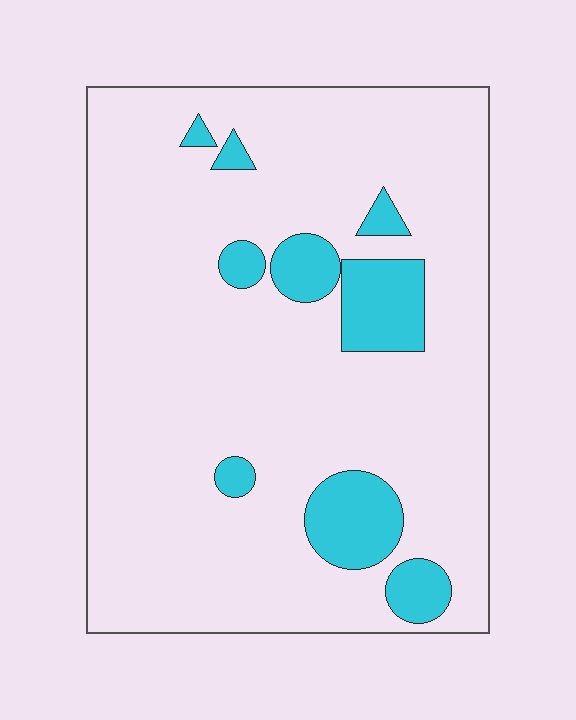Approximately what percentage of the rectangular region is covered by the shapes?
Approximately 15%.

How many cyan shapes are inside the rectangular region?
9.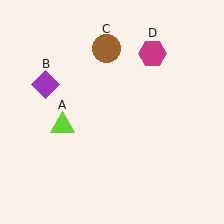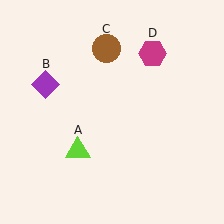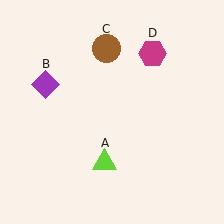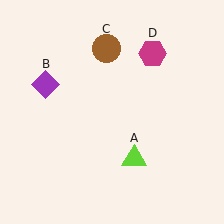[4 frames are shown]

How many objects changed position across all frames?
1 object changed position: lime triangle (object A).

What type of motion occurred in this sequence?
The lime triangle (object A) rotated counterclockwise around the center of the scene.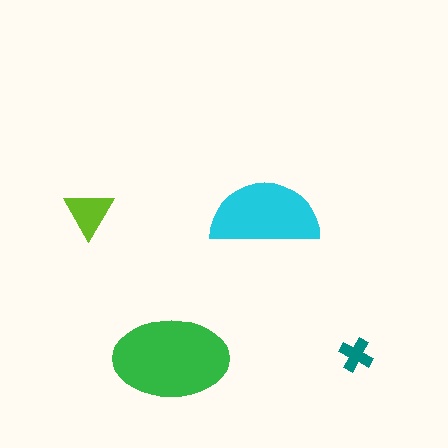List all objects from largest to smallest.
The green ellipse, the cyan semicircle, the lime triangle, the teal cross.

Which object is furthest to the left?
The lime triangle is leftmost.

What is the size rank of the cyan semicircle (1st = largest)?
2nd.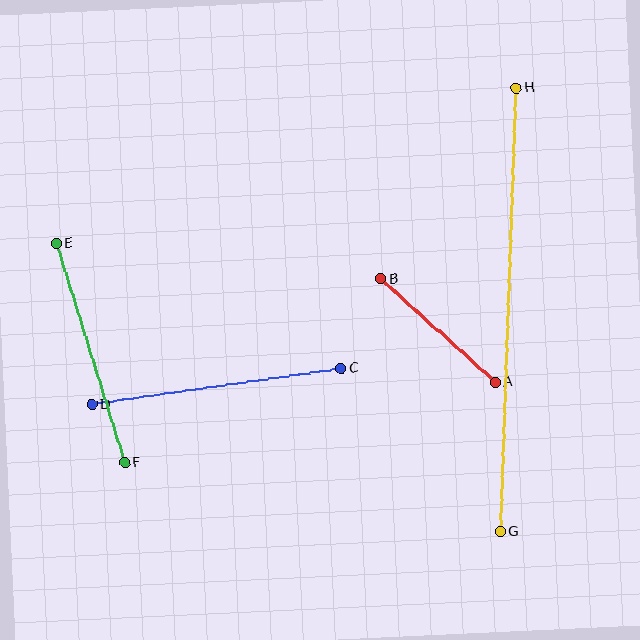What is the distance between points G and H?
The distance is approximately 444 pixels.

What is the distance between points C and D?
The distance is approximately 252 pixels.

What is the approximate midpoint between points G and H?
The midpoint is at approximately (508, 310) pixels.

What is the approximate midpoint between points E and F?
The midpoint is at approximately (90, 353) pixels.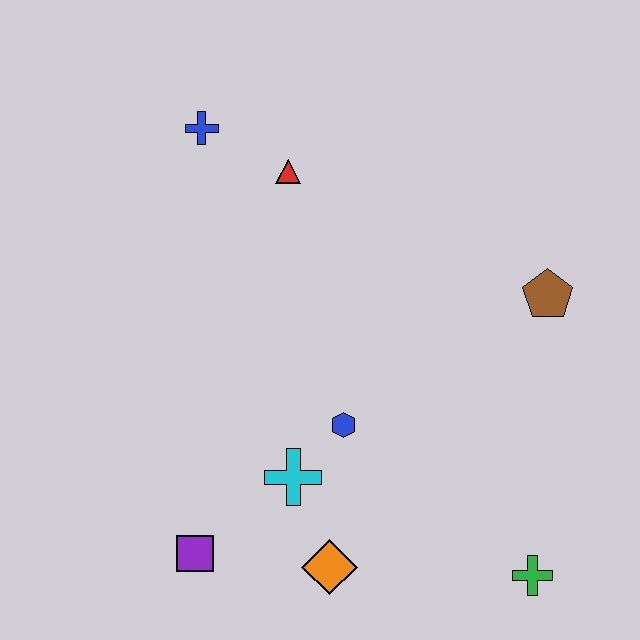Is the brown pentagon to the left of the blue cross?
No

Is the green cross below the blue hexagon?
Yes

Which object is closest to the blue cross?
The red triangle is closest to the blue cross.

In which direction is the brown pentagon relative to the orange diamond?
The brown pentagon is above the orange diamond.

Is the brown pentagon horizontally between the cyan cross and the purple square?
No